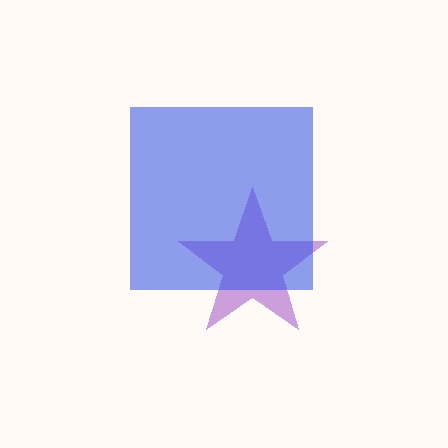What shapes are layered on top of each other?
The layered shapes are: a purple star, a blue square.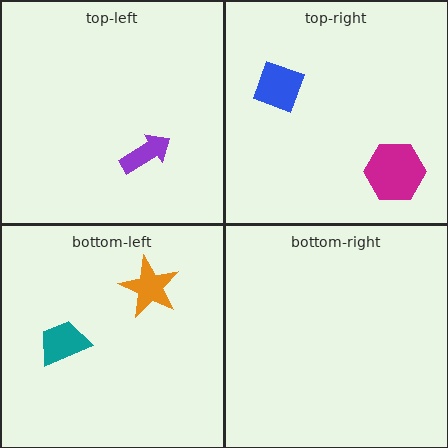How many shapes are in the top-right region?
2.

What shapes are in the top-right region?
The blue diamond, the magenta hexagon.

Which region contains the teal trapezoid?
The bottom-left region.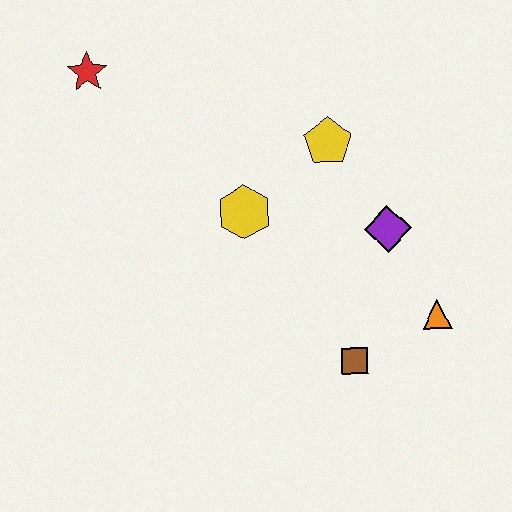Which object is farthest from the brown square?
The red star is farthest from the brown square.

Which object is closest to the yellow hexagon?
The yellow pentagon is closest to the yellow hexagon.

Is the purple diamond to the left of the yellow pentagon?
No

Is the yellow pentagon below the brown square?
No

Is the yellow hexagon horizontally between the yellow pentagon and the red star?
Yes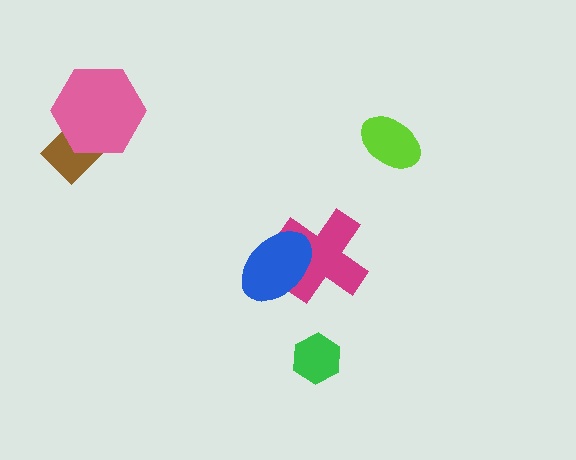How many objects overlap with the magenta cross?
1 object overlaps with the magenta cross.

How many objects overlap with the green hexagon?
0 objects overlap with the green hexagon.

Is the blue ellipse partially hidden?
No, no other shape covers it.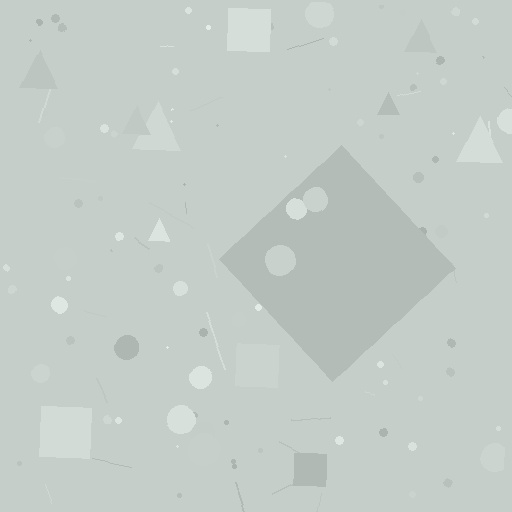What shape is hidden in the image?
A diamond is hidden in the image.